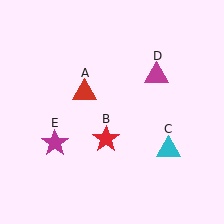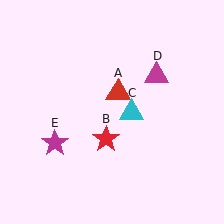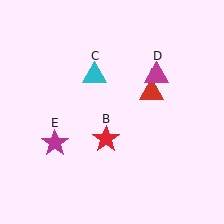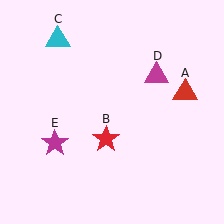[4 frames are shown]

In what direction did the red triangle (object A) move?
The red triangle (object A) moved right.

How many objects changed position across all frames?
2 objects changed position: red triangle (object A), cyan triangle (object C).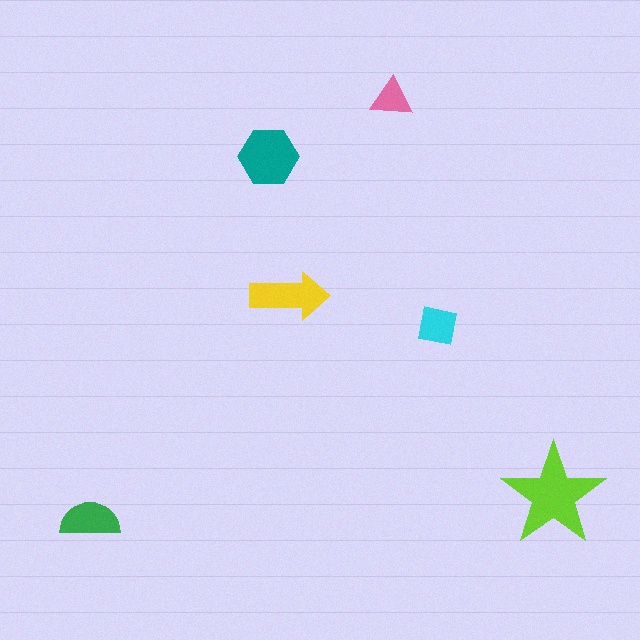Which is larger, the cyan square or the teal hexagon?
The teal hexagon.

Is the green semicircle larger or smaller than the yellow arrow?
Smaller.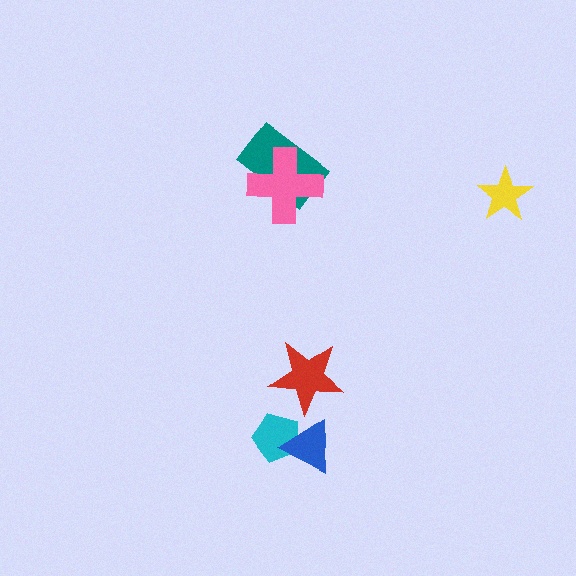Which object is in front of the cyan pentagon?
The blue triangle is in front of the cyan pentagon.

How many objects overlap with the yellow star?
0 objects overlap with the yellow star.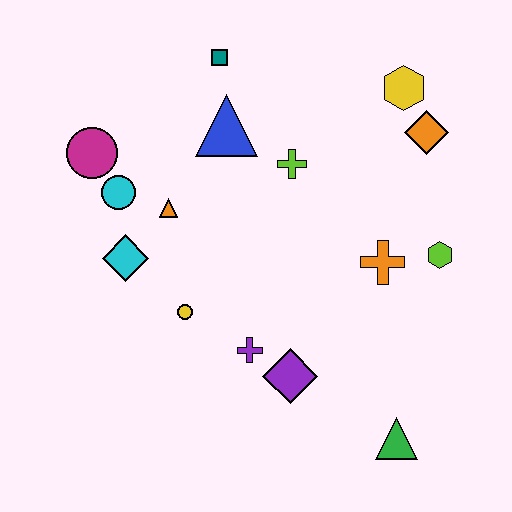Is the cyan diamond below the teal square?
Yes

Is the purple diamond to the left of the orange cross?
Yes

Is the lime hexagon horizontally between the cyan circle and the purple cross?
No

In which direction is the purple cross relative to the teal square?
The purple cross is below the teal square.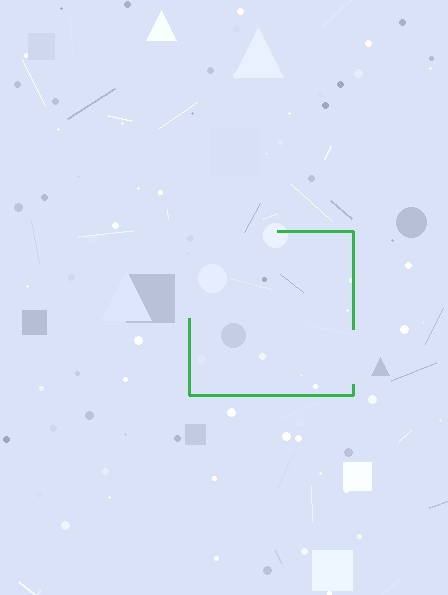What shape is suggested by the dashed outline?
The dashed outline suggests a square.